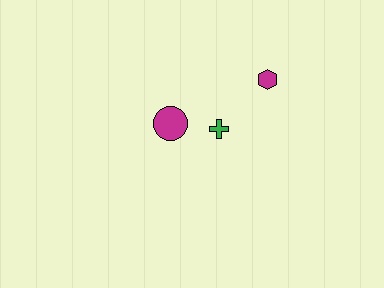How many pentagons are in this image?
There are no pentagons.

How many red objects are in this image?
There are no red objects.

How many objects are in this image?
There are 3 objects.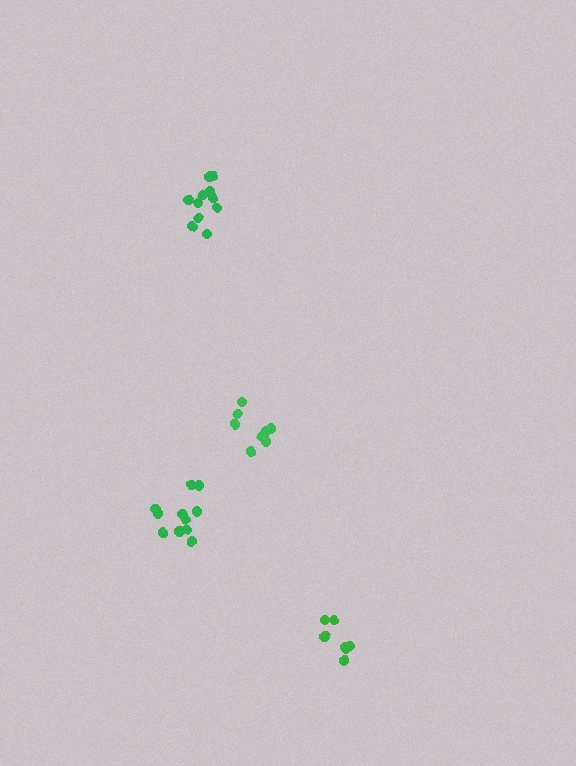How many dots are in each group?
Group 1: 11 dots, Group 2: 8 dots, Group 3: 11 dots, Group 4: 7 dots (37 total).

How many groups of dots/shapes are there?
There are 4 groups.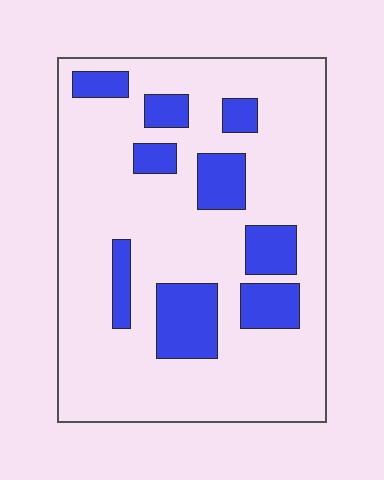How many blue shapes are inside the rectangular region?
9.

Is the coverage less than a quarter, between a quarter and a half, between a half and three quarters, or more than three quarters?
Less than a quarter.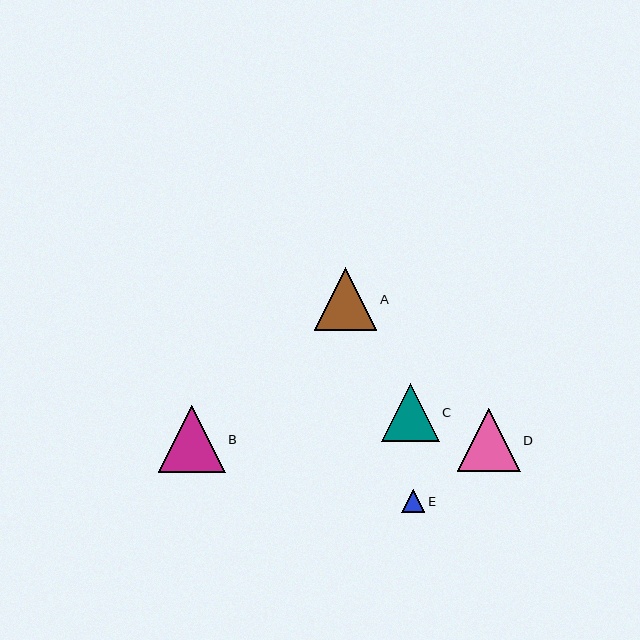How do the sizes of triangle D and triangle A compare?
Triangle D and triangle A are approximately the same size.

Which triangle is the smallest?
Triangle E is the smallest with a size of approximately 23 pixels.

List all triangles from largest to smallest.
From largest to smallest: B, D, A, C, E.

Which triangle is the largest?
Triangle B is the largest with a size of approximately 67 pixels.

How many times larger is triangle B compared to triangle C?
Triangle B is approximately 1.2 times the size of triangle C.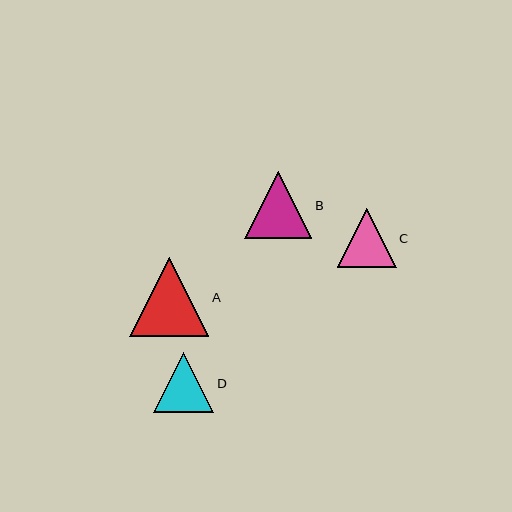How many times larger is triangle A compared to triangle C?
Triangle A is approximately 1.3 times the size of triangle C.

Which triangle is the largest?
Triangle A is the largest with a size of approximately 79 pixels.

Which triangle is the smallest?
Triangle C is the smallest with a size of approximately 59 pixels.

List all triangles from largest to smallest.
From largest to smallest: A, B, D, C.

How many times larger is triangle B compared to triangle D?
Triangle B is approximately 1.1 times the size of triangle D.